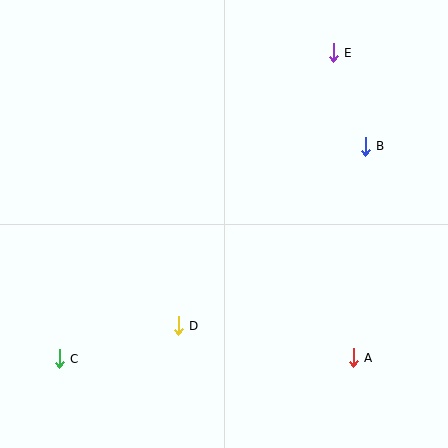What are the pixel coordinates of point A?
Point A is at (353, 358).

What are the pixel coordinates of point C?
Point C is at (59, 359).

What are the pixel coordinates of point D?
Point D is at (178, 326).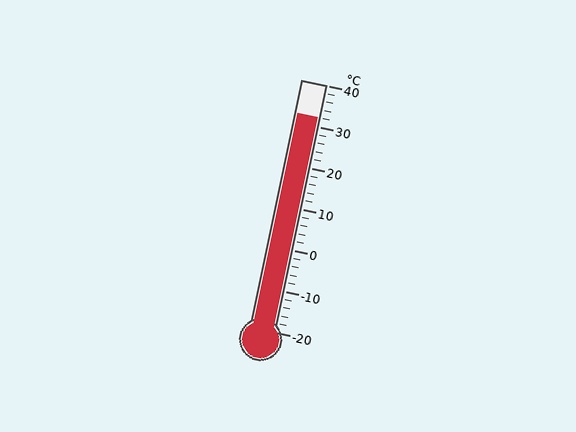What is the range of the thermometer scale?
The thermometer scale ranges from -20°C to 40°C.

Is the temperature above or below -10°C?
The temperature is above -10°C.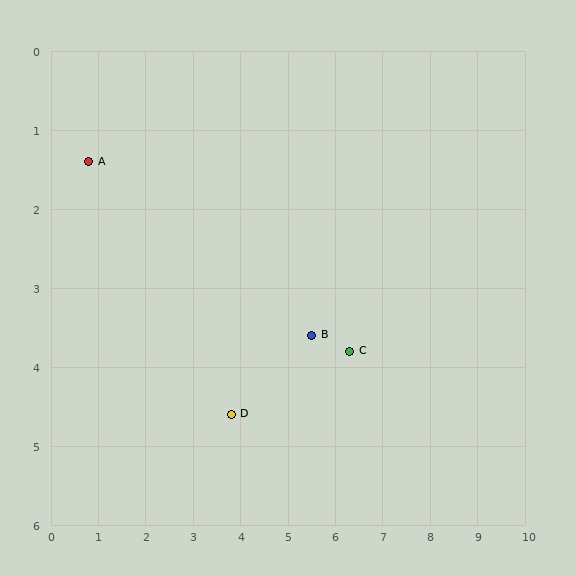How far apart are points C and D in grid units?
Points C and D are about 2.6 grid units apart.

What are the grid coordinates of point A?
Point A is at approximately (0.8, 1.4).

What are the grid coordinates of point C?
Point C is at approximately (6.3, 3.8).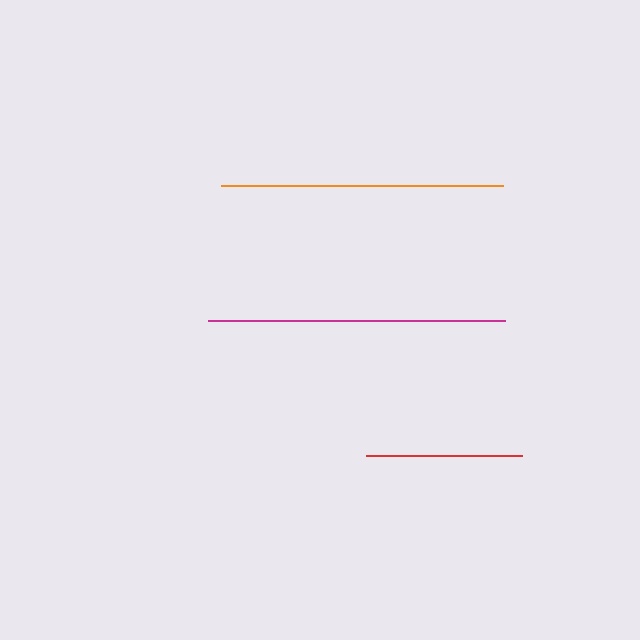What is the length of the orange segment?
The orange segment is approximately 282 pixels long.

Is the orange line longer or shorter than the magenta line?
The magenta line is longer than the orange line.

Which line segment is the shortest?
The red line is the shortest at approximately 156 pixels.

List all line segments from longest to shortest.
From longest to shortest: magenta, orange, red.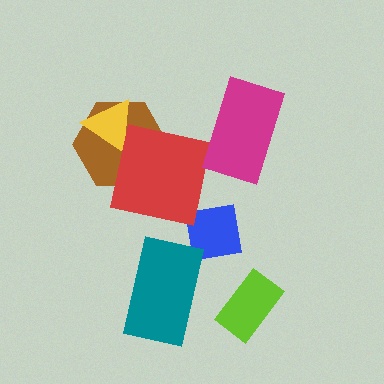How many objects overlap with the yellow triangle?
1 object overlaps with the yellow triangle.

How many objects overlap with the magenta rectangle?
0 objects overlap with the magenta rectangle.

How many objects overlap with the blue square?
0 objects overlap with the blue square.